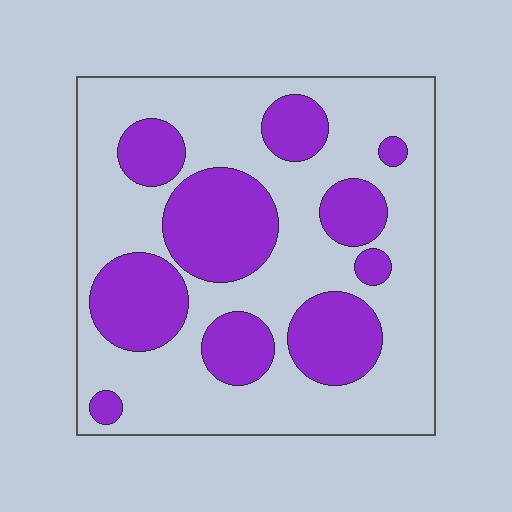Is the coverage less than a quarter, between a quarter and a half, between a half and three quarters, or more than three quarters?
Between a quarter and a half.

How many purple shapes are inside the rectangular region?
10.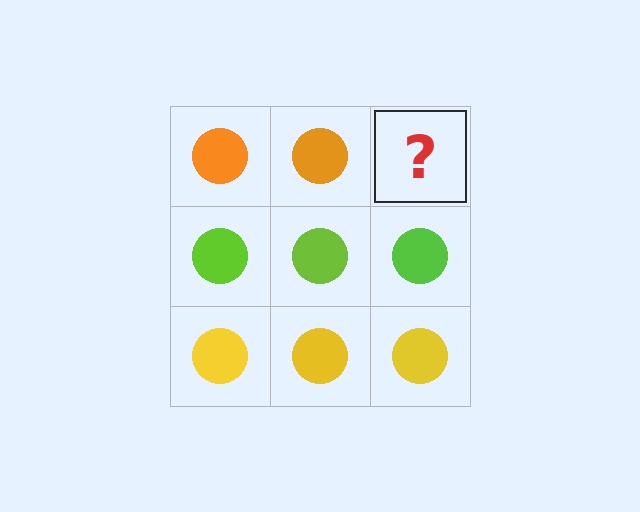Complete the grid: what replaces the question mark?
The question mark should be replaced with an orange circle.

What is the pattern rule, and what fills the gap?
The rule is that each row has a consistent color. The gap should be filled with an orange circle.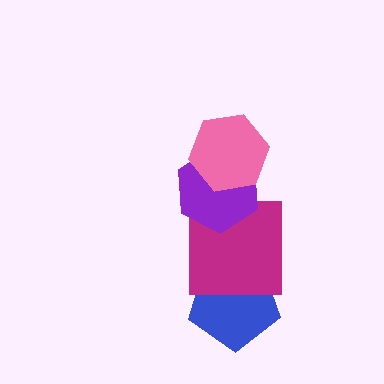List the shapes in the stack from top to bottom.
From top to bottom: the pink hexagon, the purple hexagon, the magenta square, the blue pentagon.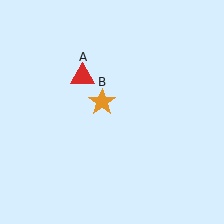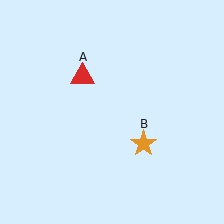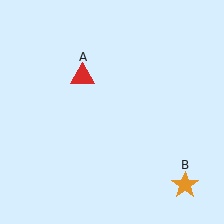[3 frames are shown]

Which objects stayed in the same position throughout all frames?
Red triangle (object A) remained stationary.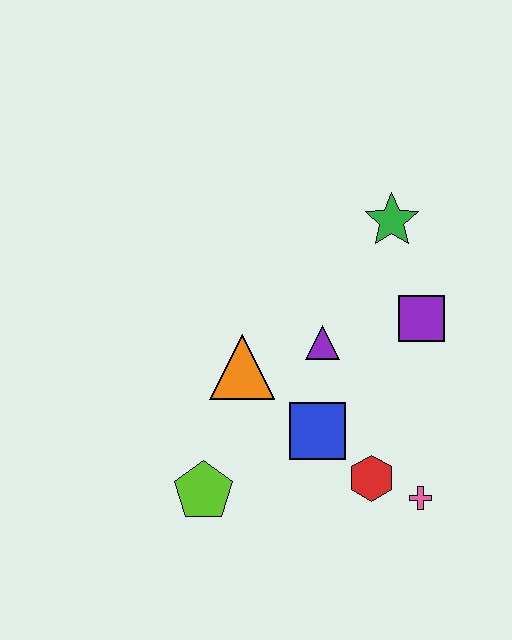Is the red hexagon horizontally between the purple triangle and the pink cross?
Yes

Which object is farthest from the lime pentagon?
The green star is farthest from the lime pentagon.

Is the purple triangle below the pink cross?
No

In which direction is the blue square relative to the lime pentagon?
The blue square is to the right of the lime pentagon.